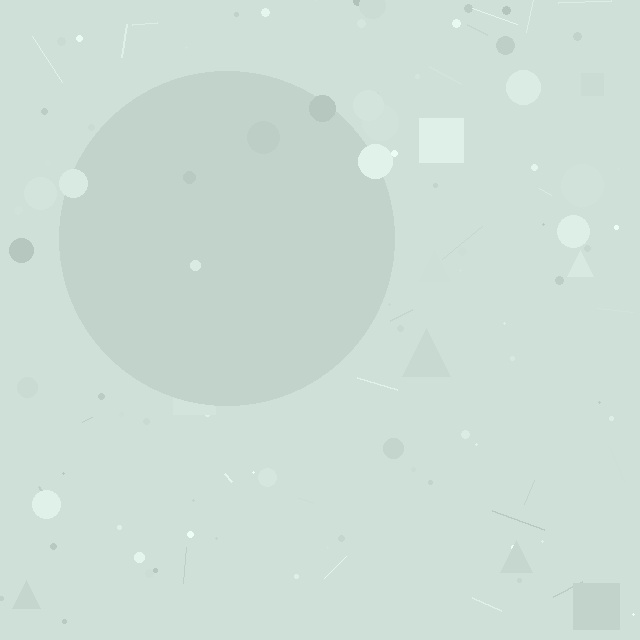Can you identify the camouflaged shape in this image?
The camouflaged shape is a circle.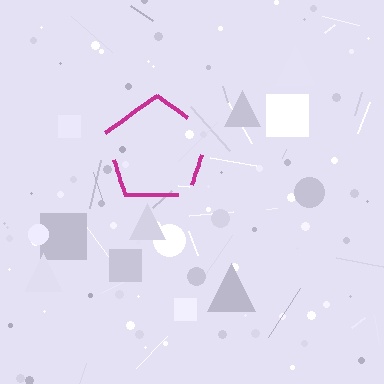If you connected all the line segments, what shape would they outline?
They would outline a pentagon.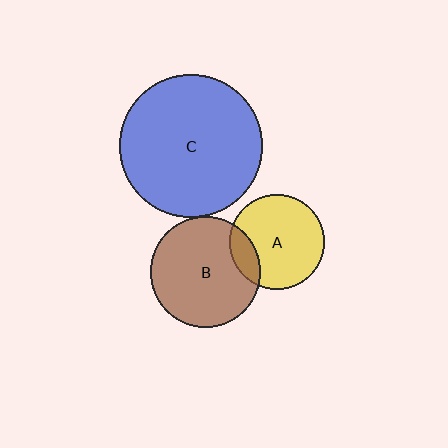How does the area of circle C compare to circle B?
Approximately 1.7 times.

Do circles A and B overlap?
Yes.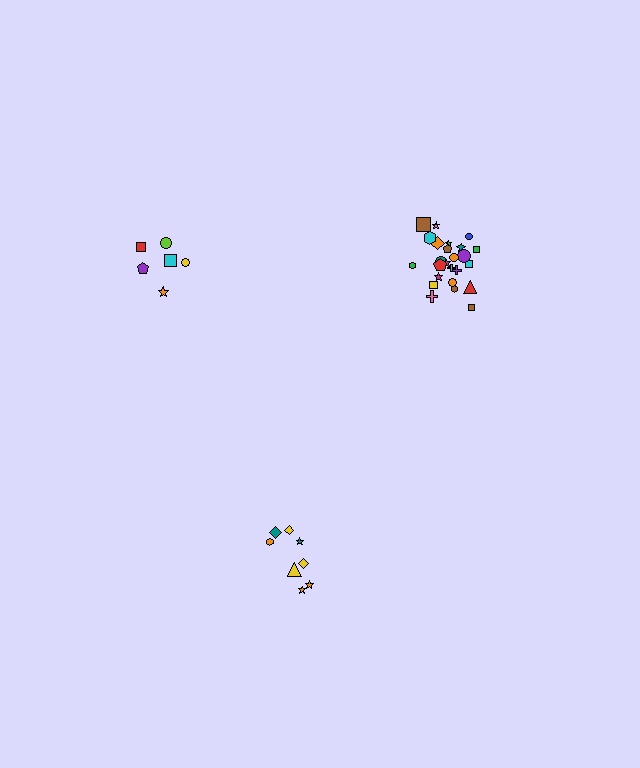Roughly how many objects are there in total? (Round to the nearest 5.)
Roughly 40 objects in total.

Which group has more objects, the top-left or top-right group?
The top-right group.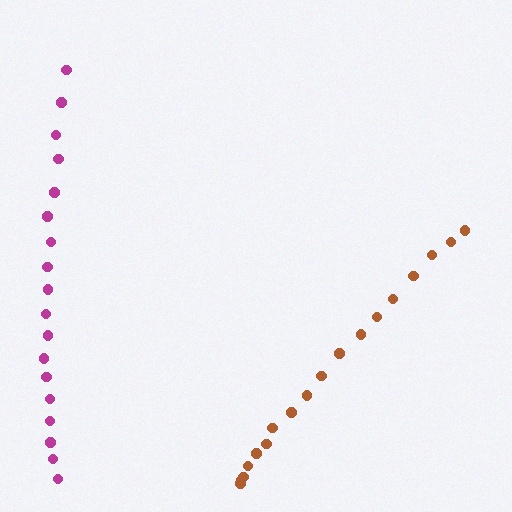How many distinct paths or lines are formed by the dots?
There are 2 distinct paths.